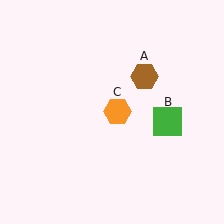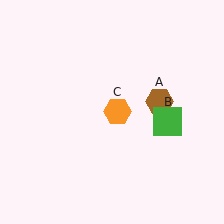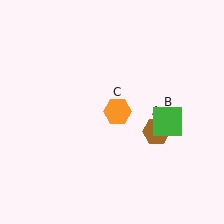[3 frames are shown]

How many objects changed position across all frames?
1 object changed position: brown hexagon (object A).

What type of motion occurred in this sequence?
The brown hexagon (object A) rotated clockwise around the center of the scene.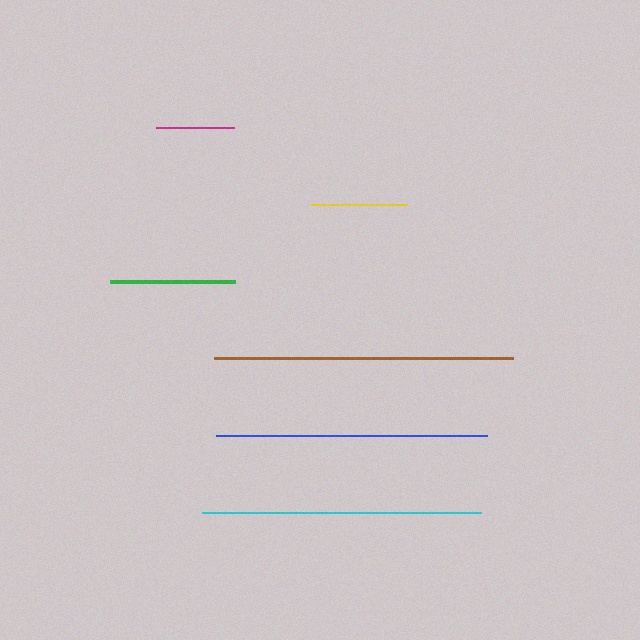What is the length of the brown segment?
The brown segment is approximately 299 pixels long.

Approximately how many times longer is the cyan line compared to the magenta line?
The cyan line is approximately 3.5 times the length of the magenta line.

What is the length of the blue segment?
The blue segment is approximately 271 pixels long.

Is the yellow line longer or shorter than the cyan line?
The cyan line is longer than the yellow line.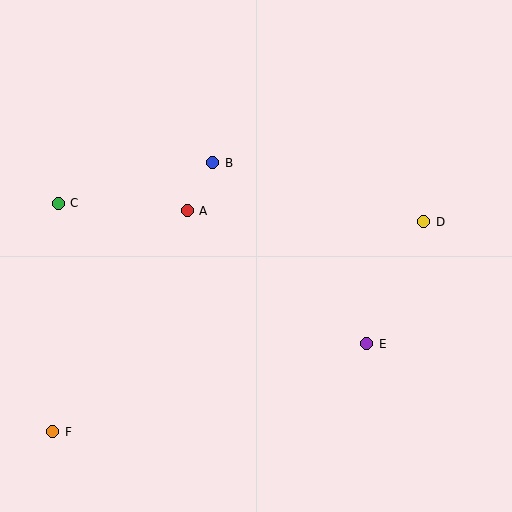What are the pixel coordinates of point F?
Point F is at (53, 432).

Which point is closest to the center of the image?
Point A at (187, 211) is closest to the center.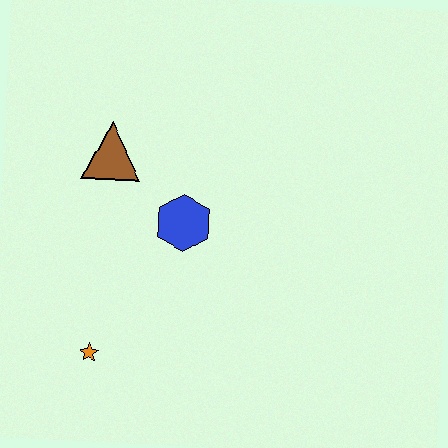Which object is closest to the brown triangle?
The blue hexagon is closest to the brown triangle.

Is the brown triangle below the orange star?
No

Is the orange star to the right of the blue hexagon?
No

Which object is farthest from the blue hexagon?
The orange star is farthest from the blue hexagon.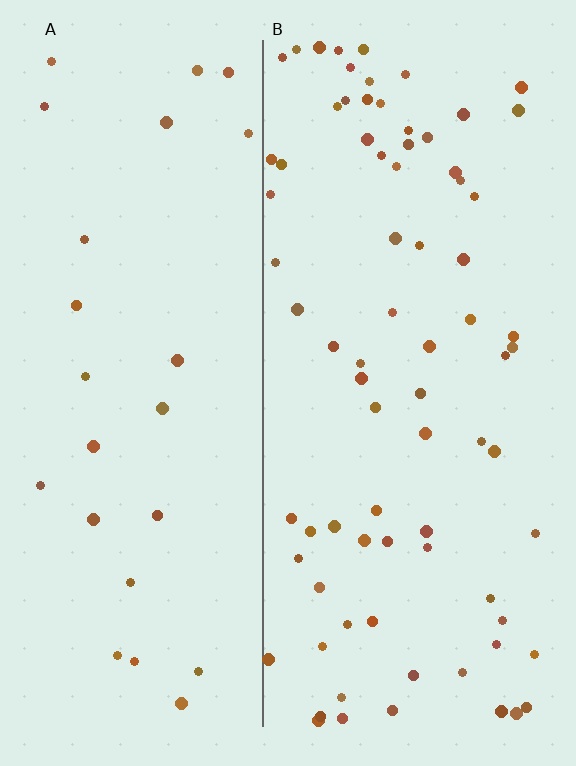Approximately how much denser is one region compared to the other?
Approximately 3.0× — region B over region A.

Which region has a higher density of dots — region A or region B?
B (the right).